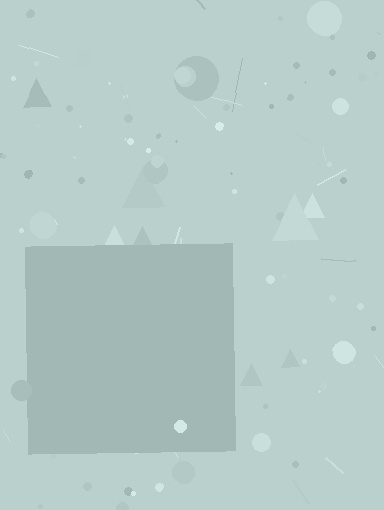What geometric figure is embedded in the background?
A square is embedded in the background.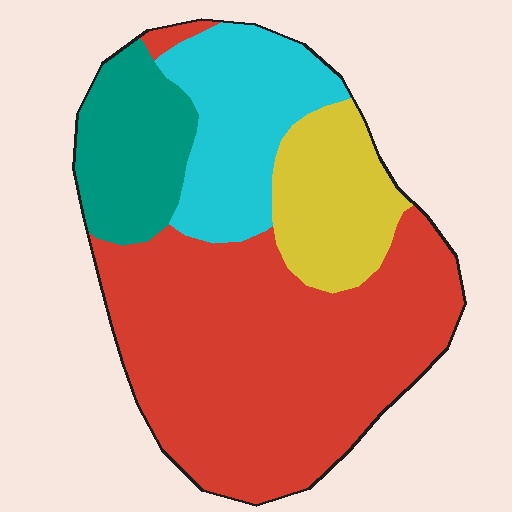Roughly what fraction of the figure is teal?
Teal covers 14% of the figure.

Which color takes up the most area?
Red, at roughly 55%.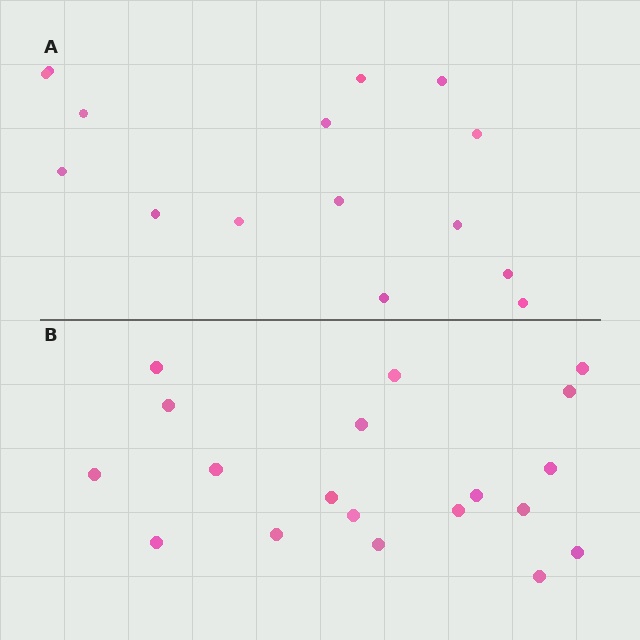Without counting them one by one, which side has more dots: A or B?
Region B (the bottom region) has more dots.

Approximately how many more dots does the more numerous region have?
Region B has about 4 more dots than region A.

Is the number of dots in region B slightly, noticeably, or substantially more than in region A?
Region B has noticeably more, but not dramatically so. The ratio is roughly 1.3 to 1.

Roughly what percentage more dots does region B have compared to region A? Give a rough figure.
About 25% more.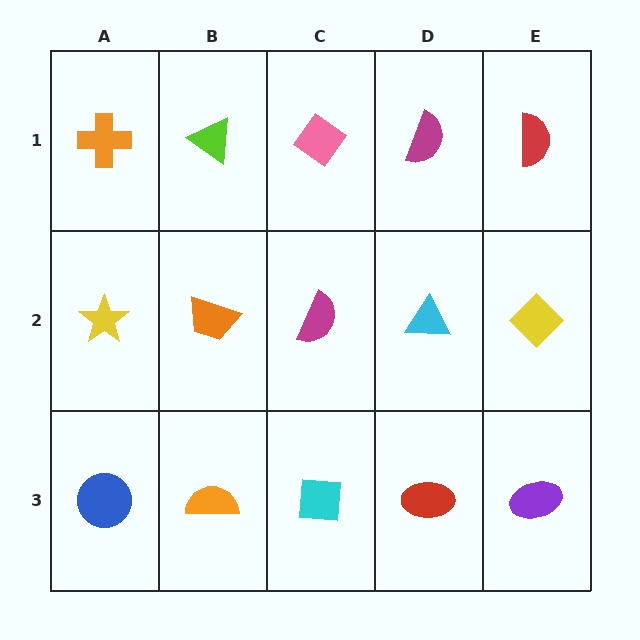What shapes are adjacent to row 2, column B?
A lime triangle (row 1, column B), an orange semicircle (row 3, column B), a yellow star (row 2, column A), a magenta semicircle (row 2, column C).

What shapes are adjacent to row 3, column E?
A yellow diamond (row 2, column E), a red ellipse (row 3, column D).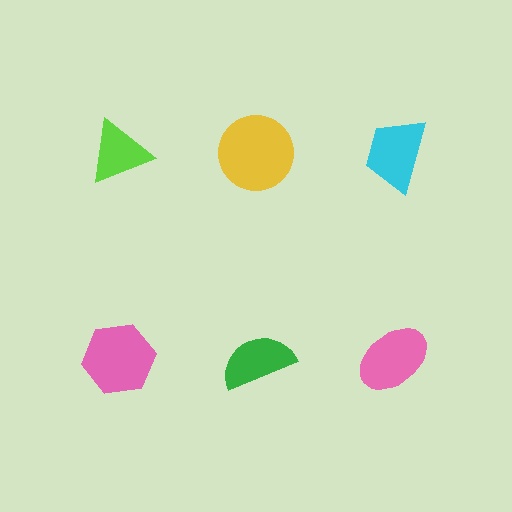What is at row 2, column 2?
A green semicircle.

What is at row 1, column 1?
A lime triangle.